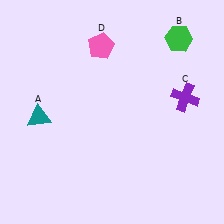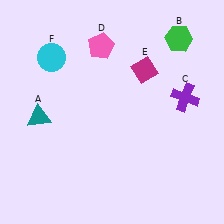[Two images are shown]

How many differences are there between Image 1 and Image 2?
There are 2 differences between the two images.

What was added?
A magenta diamond (E), a cyan circle (F) were added in Image 2.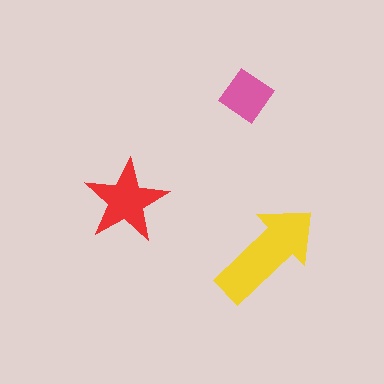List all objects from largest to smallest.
The yellow arrow, the red star, the pink diamond.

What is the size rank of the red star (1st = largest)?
2nd.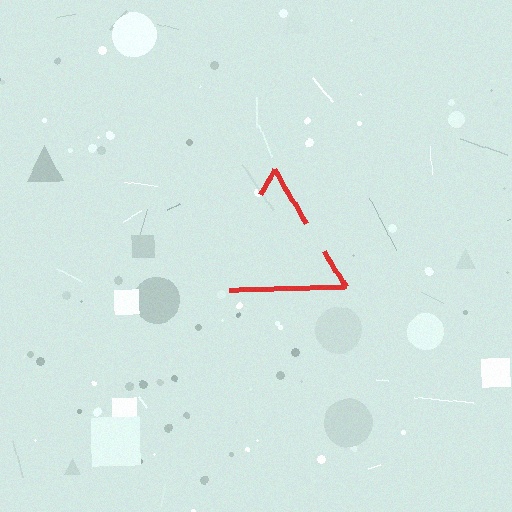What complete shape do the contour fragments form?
The contour fragments form a triangle.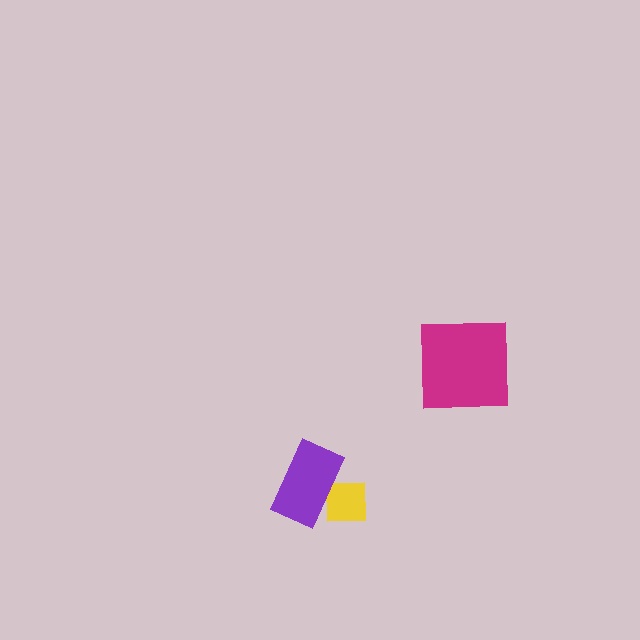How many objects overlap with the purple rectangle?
1 object overlaps with the purple rectangle.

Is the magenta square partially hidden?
No, no other shape covers it.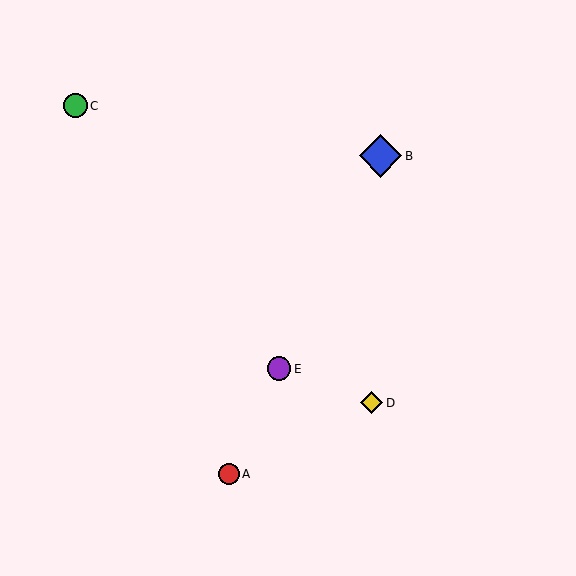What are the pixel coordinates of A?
Object A is at (229, 474).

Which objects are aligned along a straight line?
Objects A, B, E are aligned along a straight line.